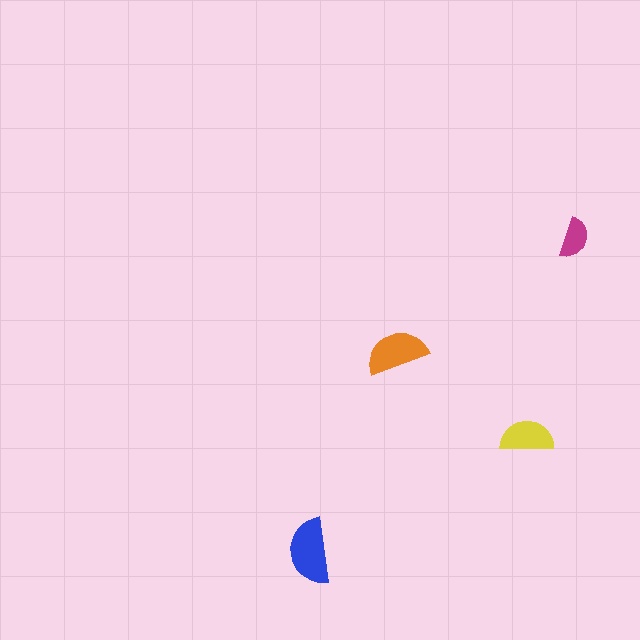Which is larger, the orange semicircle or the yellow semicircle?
The orange one.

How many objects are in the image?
There are 4 objects in the image.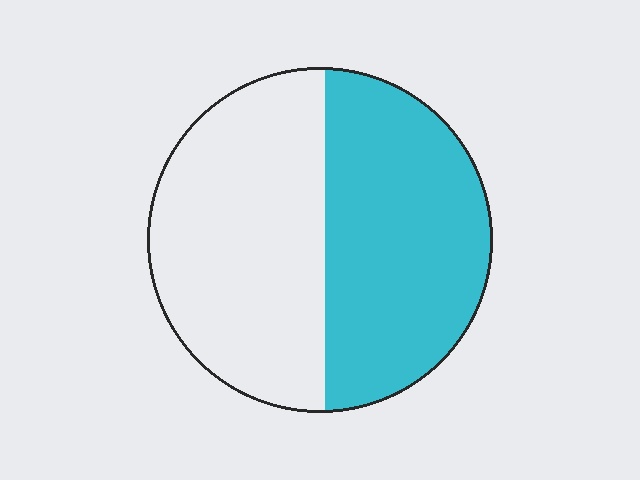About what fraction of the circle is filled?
About one half (1/2).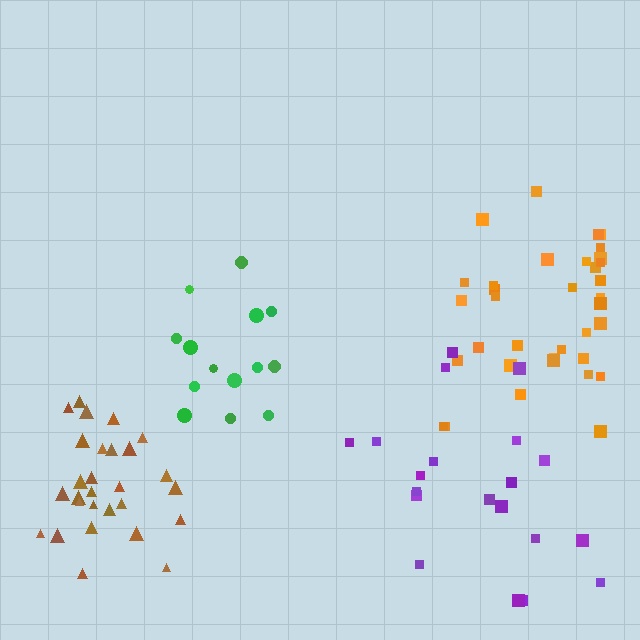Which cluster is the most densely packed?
Brown.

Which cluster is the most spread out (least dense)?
Purple.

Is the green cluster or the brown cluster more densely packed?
Brown.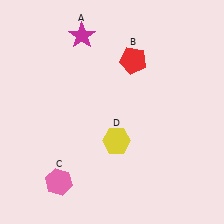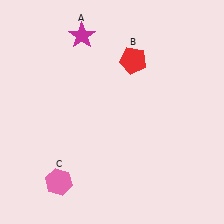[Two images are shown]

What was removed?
The yellow hexagon (D) was removed in Image 2.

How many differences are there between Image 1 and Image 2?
There is 1 difference between the two images.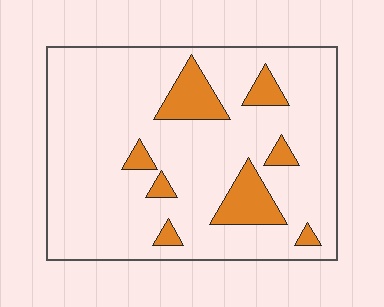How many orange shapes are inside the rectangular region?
8.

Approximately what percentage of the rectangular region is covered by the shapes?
Approximately 15%.